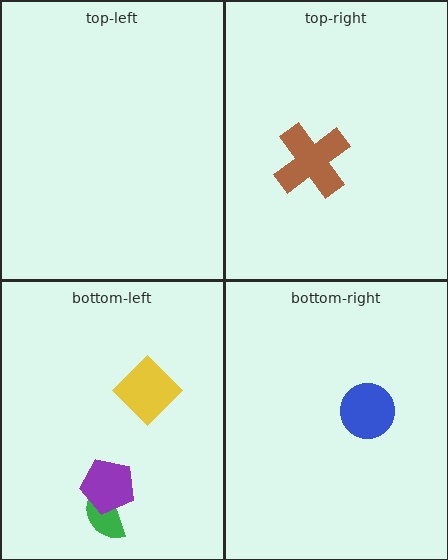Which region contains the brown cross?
The top-right region.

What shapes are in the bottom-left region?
The yellow diamond, the green semicircle, the purple pentagon.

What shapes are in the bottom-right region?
The blue circle.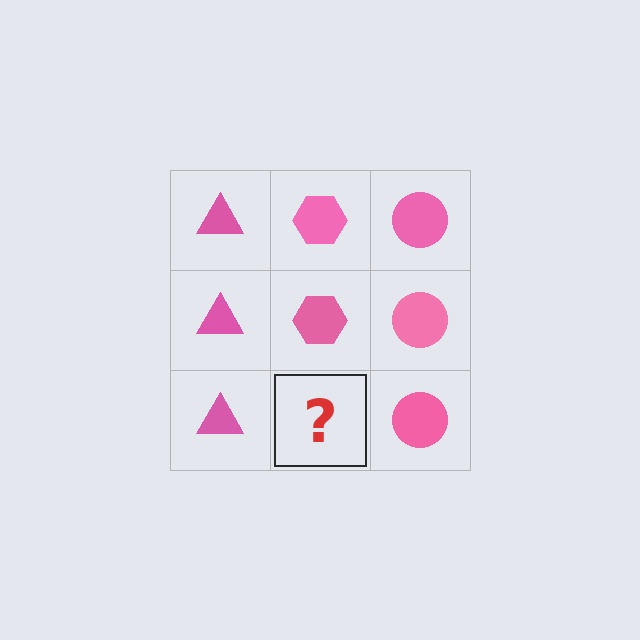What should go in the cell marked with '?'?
The missing cell should contain a pink hexagon.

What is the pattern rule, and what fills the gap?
The rule is that each column has a consistent shape. The gap should be filled with a pink hexagon.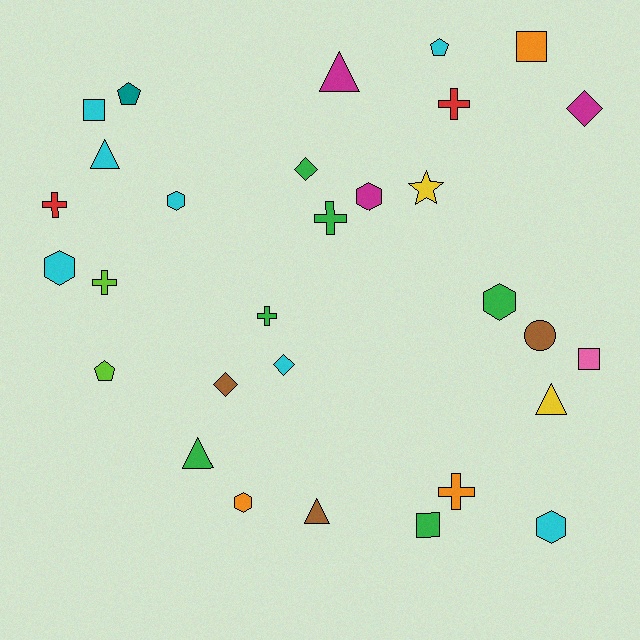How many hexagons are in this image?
There are 6 hexagons.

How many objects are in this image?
There are 30 objects.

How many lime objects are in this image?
There are 2 lime objects.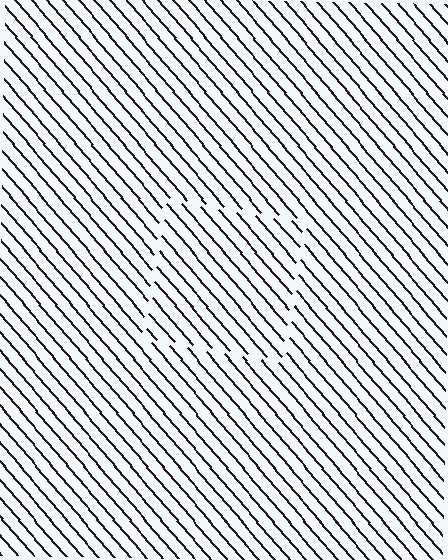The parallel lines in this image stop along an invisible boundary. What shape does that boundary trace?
An illusory square. The interior of the shape contains the same grating, shifted by half a period — the contour is defined by the phase discontinuity where line-ends from the inner and outer gratings abut.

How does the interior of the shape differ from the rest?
The interior of the shape contains the same grating, shifted by half a period — the contour is defined by the phase discontinuity where line-ends from the inner and outer gratings abut.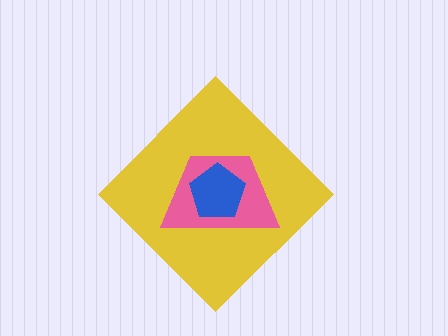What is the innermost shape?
The blue pentagon.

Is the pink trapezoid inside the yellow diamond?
Yes.